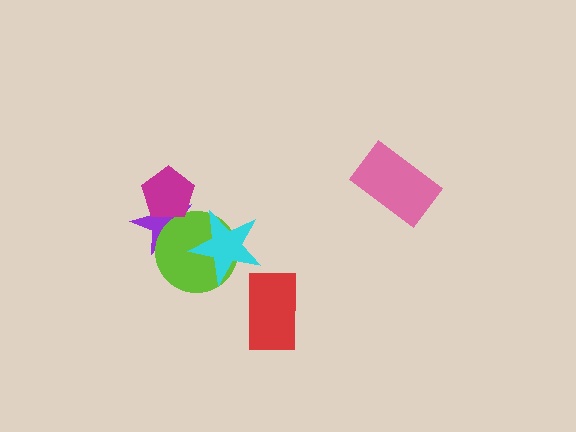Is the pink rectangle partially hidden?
No, no other shape covers it.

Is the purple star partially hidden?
Yes, it is partially covered by another shape.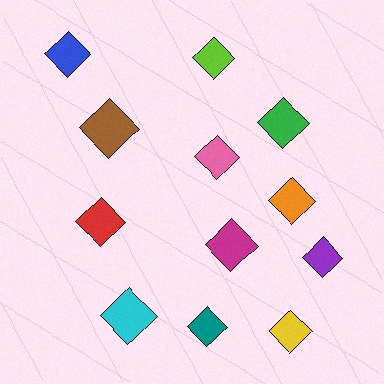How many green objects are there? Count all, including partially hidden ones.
There is 1 green object.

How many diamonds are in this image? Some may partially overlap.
There are 12 diamonds.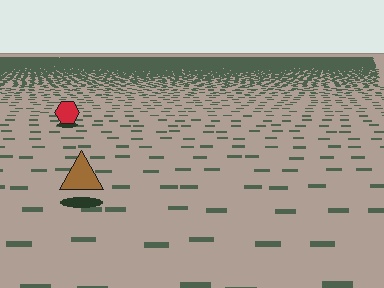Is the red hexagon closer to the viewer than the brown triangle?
No. The brown triangle is closer — you can tell from the texture gradient: the ground texture is coarser near it.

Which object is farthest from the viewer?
The red hexagon is farthest from the viewer. It appears smaller and the ground texture around it is denser.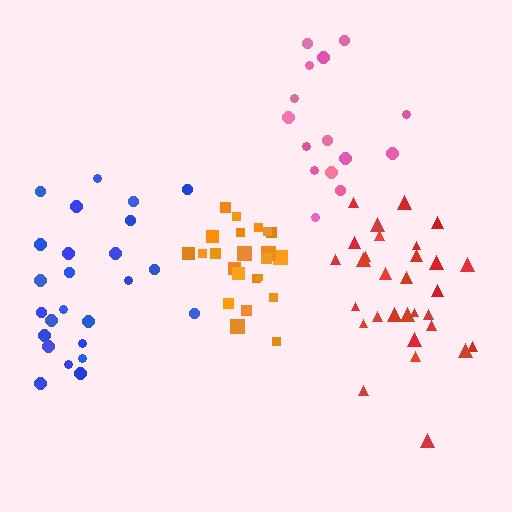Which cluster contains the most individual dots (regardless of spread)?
Red (30).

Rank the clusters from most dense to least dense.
orange, red, blue, pink.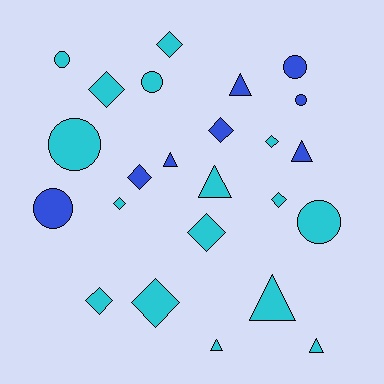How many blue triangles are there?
There are 3 blue triangles.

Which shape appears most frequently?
Diamond, with 10 objects.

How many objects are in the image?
There are 24 objects.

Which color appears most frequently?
Cyan, with 16 objects.